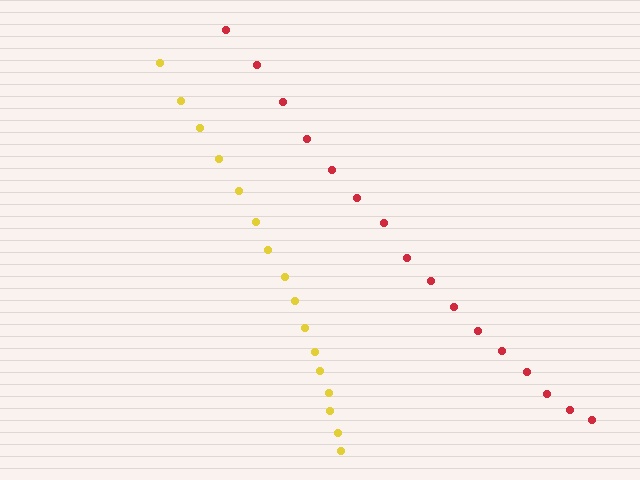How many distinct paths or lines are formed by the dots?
There are 2 distinct paths.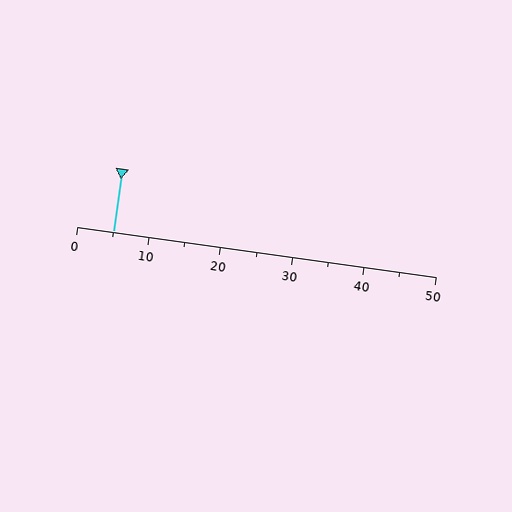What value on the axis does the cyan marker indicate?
The marker indicates approximately 5.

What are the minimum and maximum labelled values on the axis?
The axis runs from 0 to 50.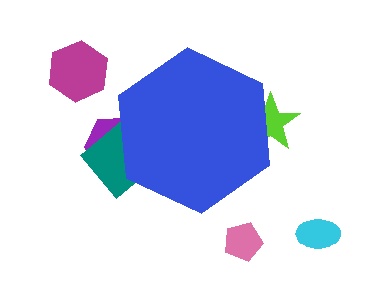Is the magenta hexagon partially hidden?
No, the magenta hexagon is fully visible.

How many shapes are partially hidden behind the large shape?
3 shapes are partially hidden.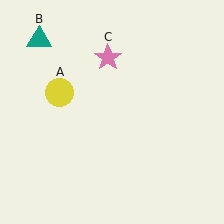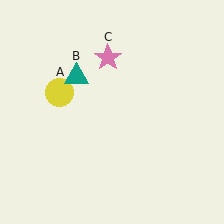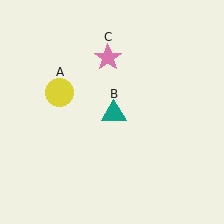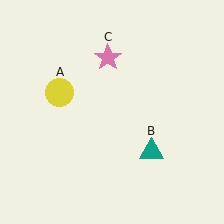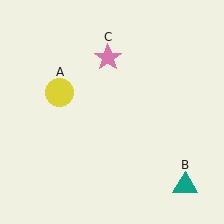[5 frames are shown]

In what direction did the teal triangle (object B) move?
The teal triangle (object B) moved down and to the right.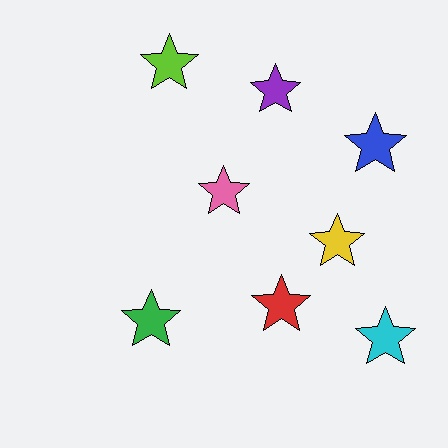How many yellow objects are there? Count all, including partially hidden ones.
There is 1 yellow object.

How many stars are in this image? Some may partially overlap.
There are 8 stars.